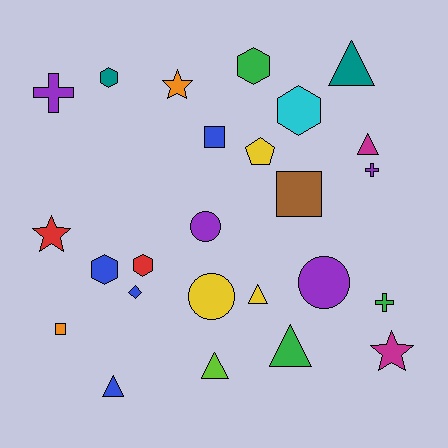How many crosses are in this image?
There are 3 crosses.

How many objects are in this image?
There are 25 objects.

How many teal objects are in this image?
There are 2 teal objects.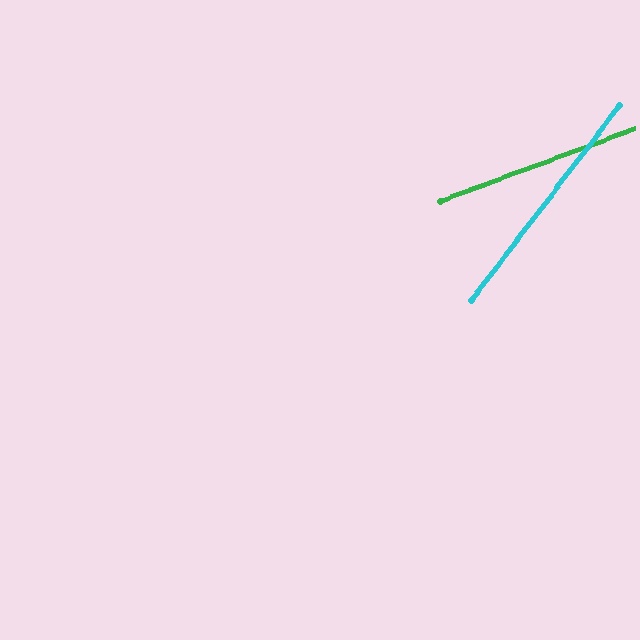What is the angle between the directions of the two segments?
Approximately 32 degrees.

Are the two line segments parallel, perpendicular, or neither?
Neither parallel nor perpendicular — they differ by about 32°.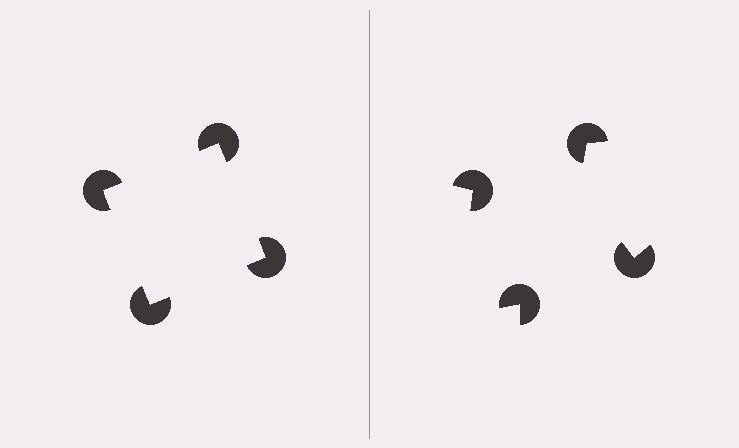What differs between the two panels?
The pac-man discs are positioned identically on both sides; only the wedge orientations differ. On the left they align to a square; on the right they are misaligned.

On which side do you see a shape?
An illusory square appears on the left side. On the right side the wedge cuts are rotated, so no coherent shape forms.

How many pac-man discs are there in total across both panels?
8 — 4 on each side.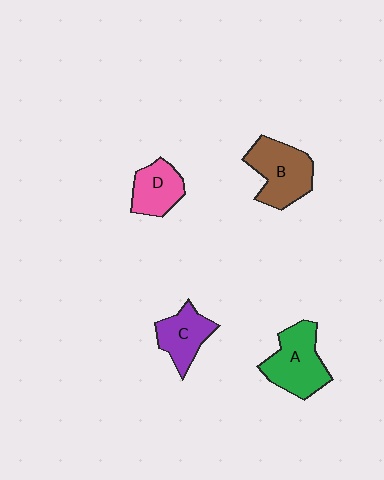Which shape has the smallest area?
Shape D (pink).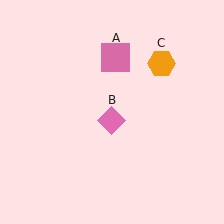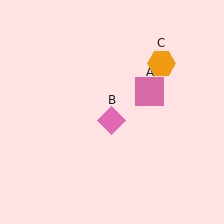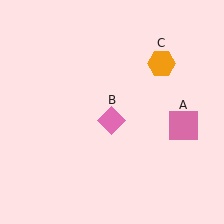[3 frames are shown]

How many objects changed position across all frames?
1 object changed position: pink square (object A).